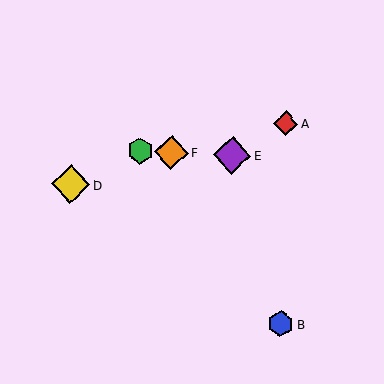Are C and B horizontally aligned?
No, C is at y≈151 and B is at y≈324.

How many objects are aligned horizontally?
3 objects (C, E, F) are aligned horizontally.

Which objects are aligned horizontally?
Objects C, E, F are aligned horizontally.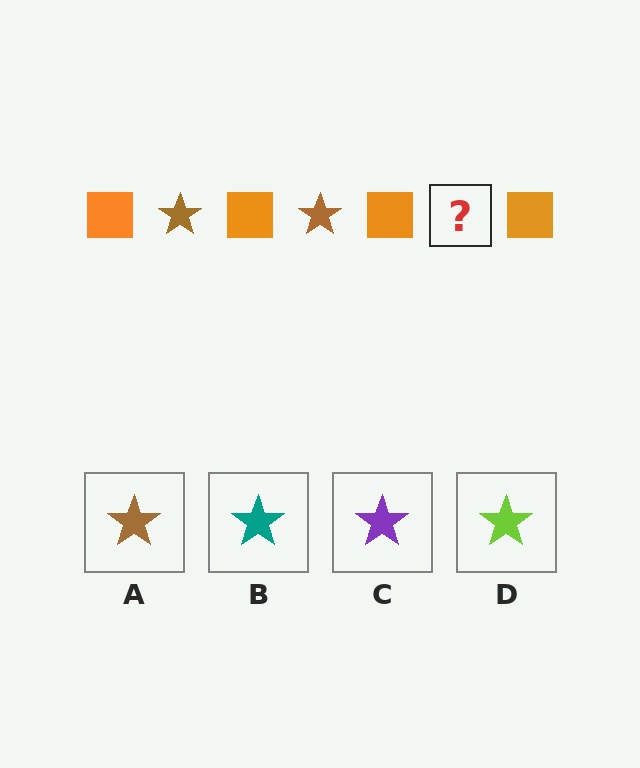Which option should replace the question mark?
Option A.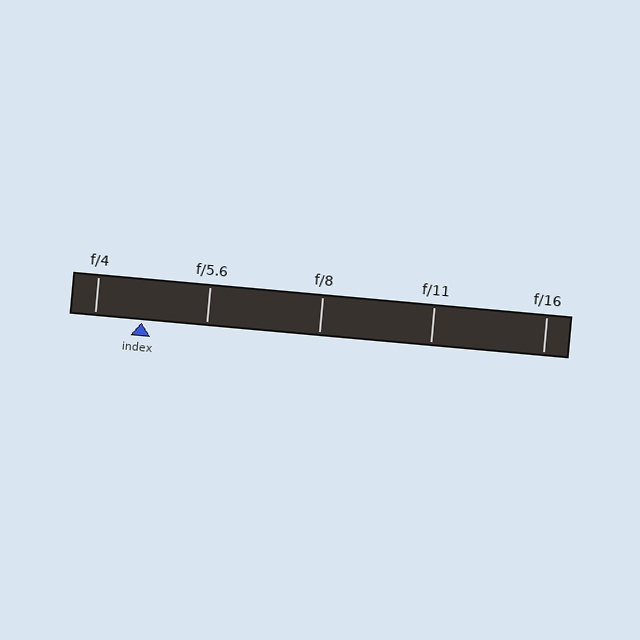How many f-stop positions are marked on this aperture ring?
There are 5 f-stop positions marked.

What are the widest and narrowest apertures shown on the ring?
The widest aperture shown is f/4 and the narrowest is f/16.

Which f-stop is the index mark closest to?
The index mark is closest to f/4.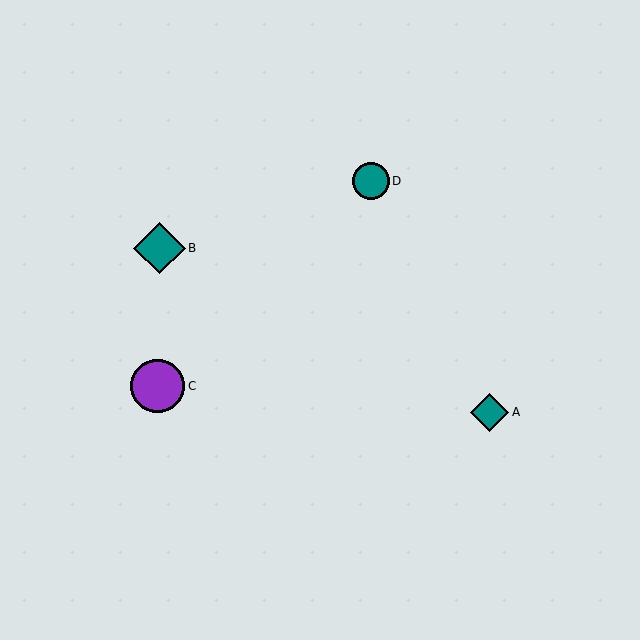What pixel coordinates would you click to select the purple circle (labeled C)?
Click at (158, 386) to select the purple circle C.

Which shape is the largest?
The purple circle (labeled C) is the largest.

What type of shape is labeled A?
Shape A is a teal diamond.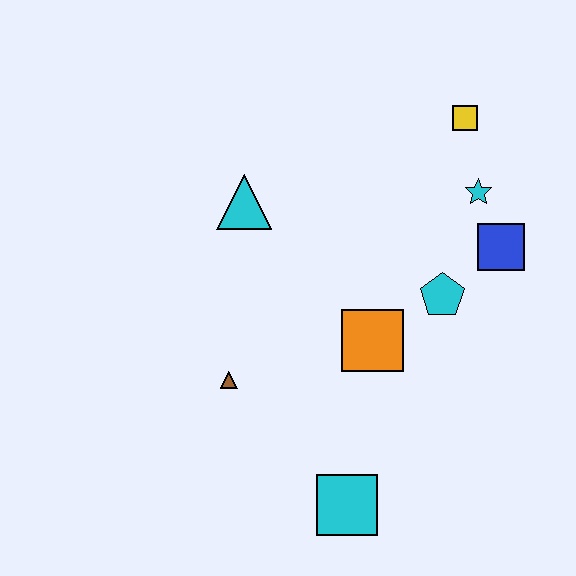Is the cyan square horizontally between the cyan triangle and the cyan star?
Yes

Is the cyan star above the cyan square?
Yes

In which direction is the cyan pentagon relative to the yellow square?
The cyan pentagon is below the yellow square.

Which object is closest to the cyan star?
The blue square is closest to the cyan star.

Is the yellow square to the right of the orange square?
Yes